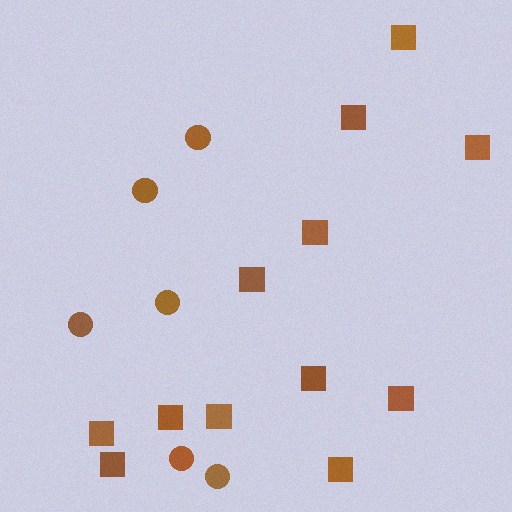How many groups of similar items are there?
There are 2 groups: one group of squares (12) and one group of circles (6).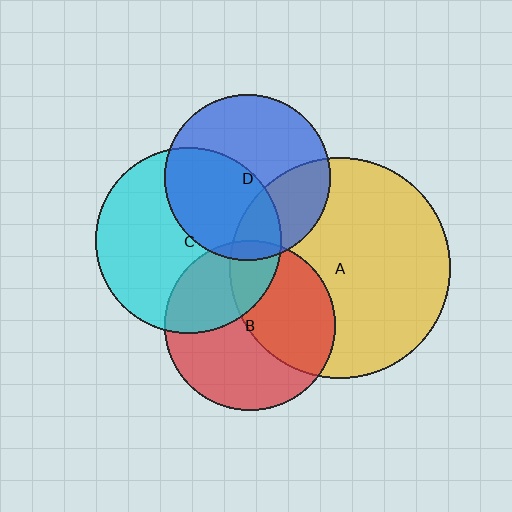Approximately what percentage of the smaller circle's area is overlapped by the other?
Approximately 30%.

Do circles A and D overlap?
Yes.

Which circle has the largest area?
Circle A (yellow).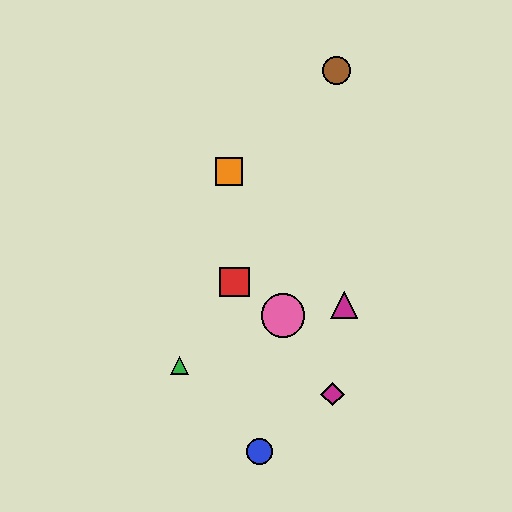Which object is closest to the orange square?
The red square is closest to the orange square.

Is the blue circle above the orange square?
No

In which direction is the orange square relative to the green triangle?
The orange square is above the green triangle.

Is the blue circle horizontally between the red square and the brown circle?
Yes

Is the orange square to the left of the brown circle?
Yes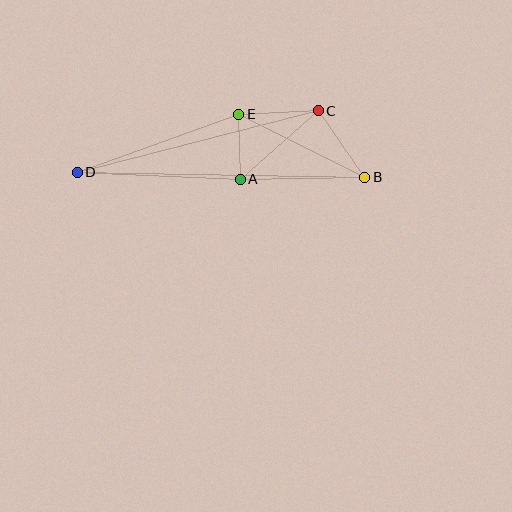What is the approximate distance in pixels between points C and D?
The distance between C and D is approximately 248 pixels.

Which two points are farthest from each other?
Points B and D are farthest from each other.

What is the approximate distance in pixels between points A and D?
The distance between A and D is approximately 163 pixels.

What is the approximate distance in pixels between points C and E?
The distance between C and E is approximately 80 pixels.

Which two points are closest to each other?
Points A and E are closest to each other.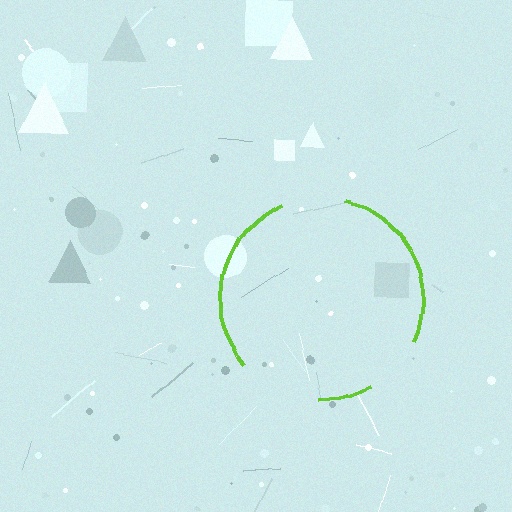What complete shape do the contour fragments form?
The contour fragments form a circle.